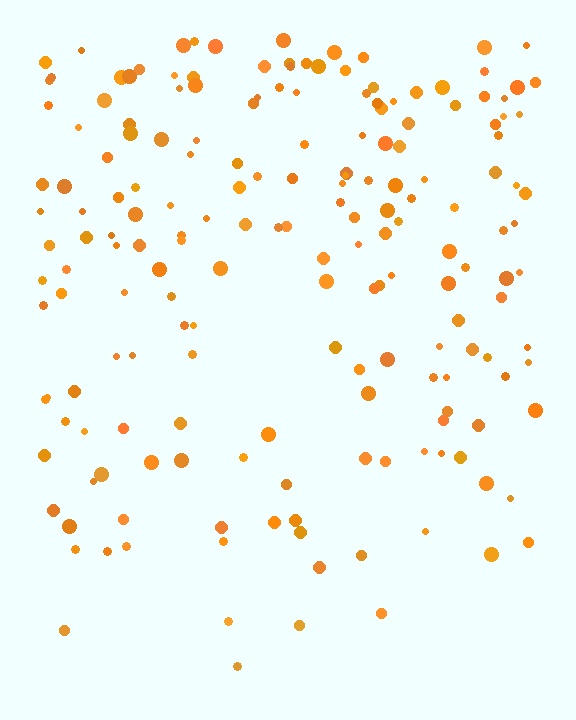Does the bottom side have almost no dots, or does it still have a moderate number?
Still a moderate number, just noticeably fewer than the top.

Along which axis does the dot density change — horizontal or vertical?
Vertical.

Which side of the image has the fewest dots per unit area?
The bottom.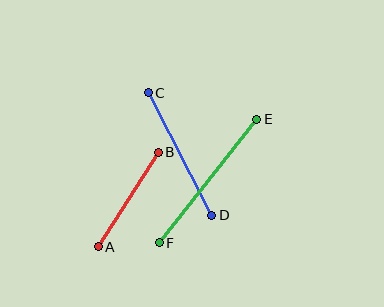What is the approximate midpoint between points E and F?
The midpoint is at approximately (208, 181) pixels.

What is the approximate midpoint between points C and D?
The midpoint is at approximately (180, 154) pixels.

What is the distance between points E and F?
The distance is approximately 158 pixels.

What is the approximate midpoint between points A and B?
The midpoint is at approximately (128, 200) pixels.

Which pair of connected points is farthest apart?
Points E and F are farthest apart.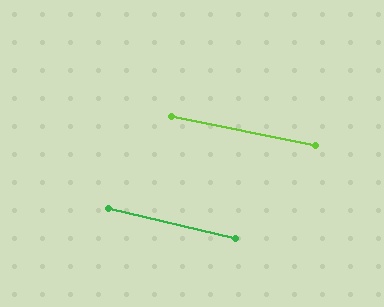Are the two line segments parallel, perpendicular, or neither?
Parallel — their directions differ by only 1.7°.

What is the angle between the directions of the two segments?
Approximately 2 degrees.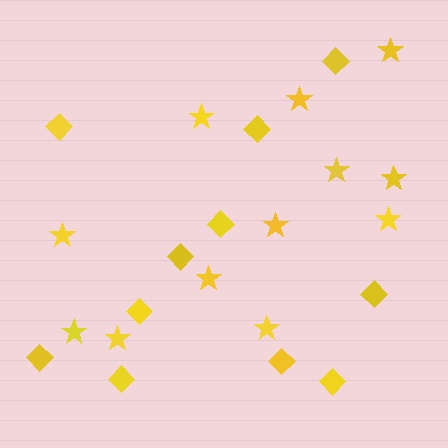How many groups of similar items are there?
There are 2 groups: one group of stars (12) and one group of diamonds (11).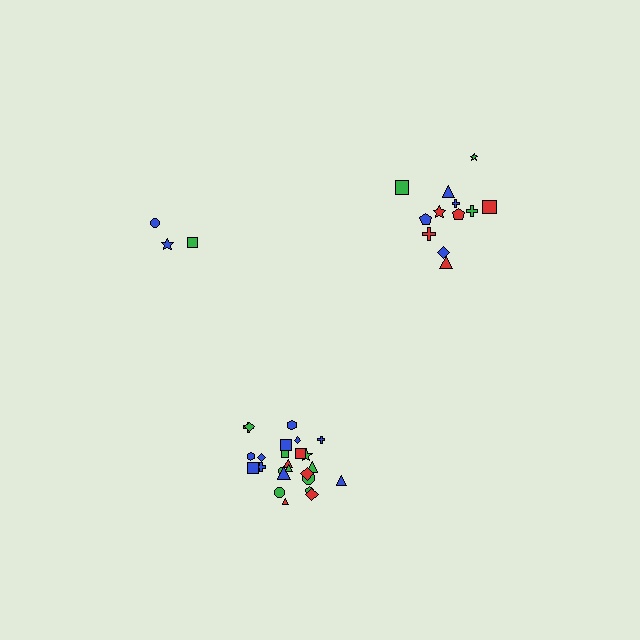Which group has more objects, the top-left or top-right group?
The top-right group.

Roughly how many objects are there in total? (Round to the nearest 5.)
Roughly 40 objects in total.